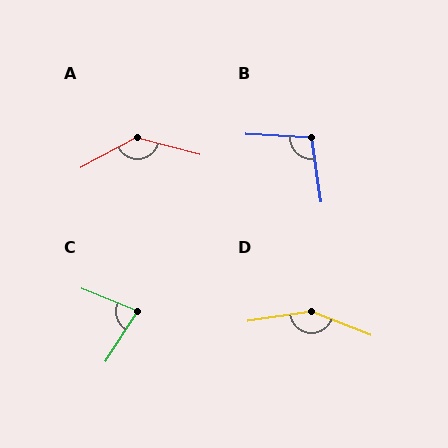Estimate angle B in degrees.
Approximately 101 degrees.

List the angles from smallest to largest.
C (79°), B (101°), A (137°), D (150°).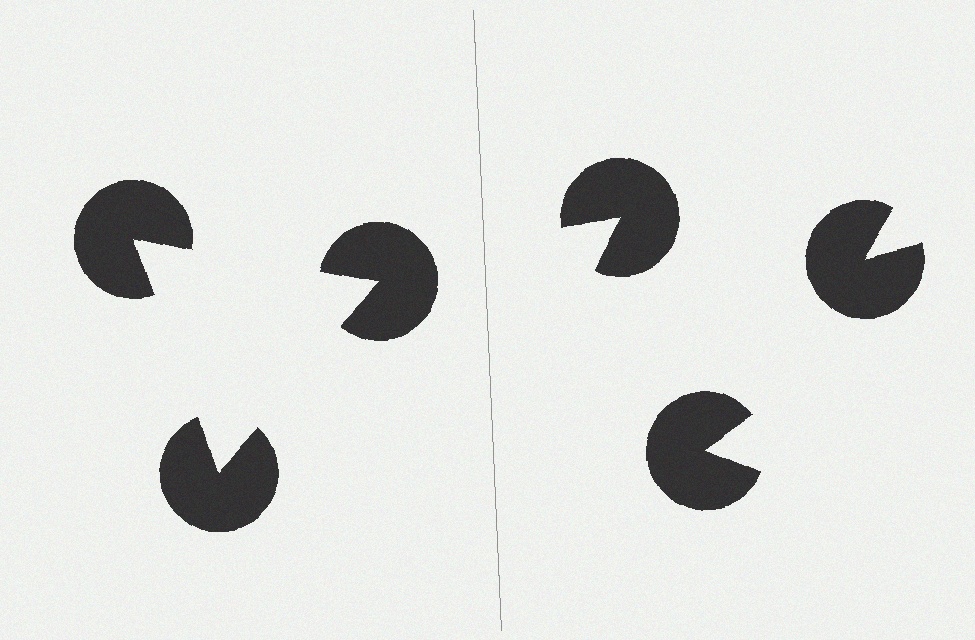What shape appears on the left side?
An illusory triangle.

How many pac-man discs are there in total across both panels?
6 — 3 on each side.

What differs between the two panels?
The pac-man discs are positioned identically on both sides; only the wedge orientations differ. On the left they align to a triangle; on the right they are misaligned.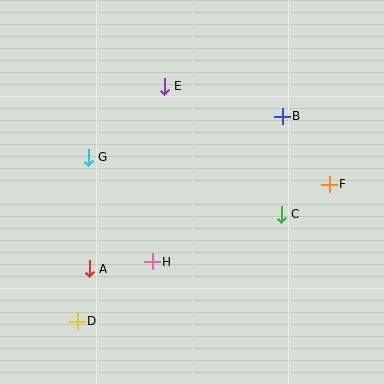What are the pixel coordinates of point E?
Point E is at (164, 86).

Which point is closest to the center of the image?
Point H at (152, 262) is closest to the center.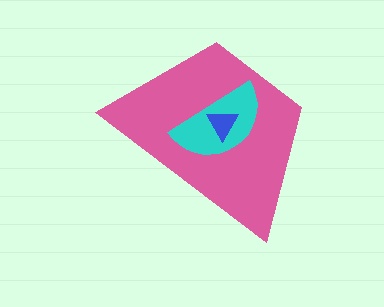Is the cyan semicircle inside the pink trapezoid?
Yes.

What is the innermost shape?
The blue triangle.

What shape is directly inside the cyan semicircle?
The blue triangle.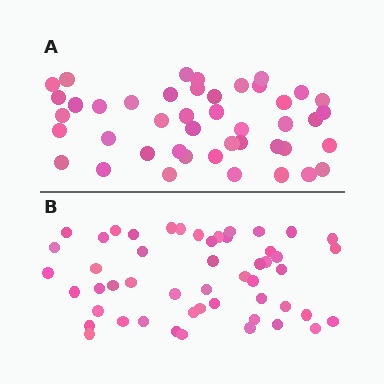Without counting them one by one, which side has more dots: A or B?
Region B (the bottom region) has more dots.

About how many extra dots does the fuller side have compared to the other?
Region B has roughly 8 or so more dots than region A.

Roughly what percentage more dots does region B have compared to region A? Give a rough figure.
About 15% more.